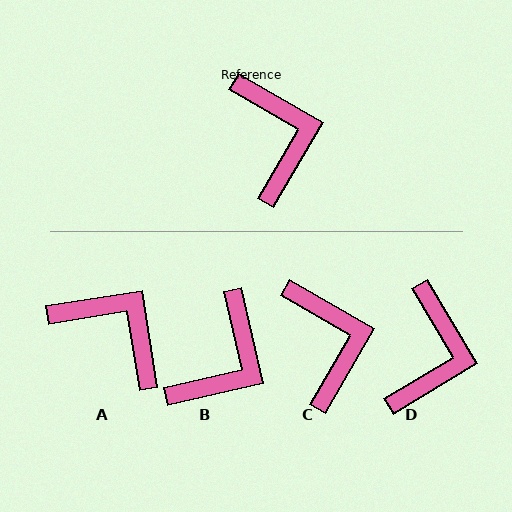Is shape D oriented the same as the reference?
No, it is off by about 29 degrees.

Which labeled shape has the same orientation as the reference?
C.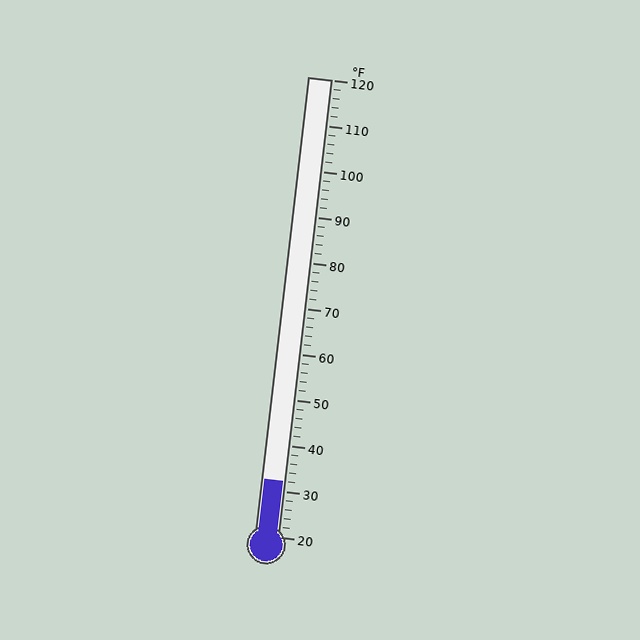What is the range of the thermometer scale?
The thermometer scale ranges from 20°F to 120°F.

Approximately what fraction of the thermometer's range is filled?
The thermometer is filled to approximately 10% of its range.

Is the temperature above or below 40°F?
The temperature is below 40°F.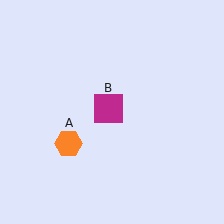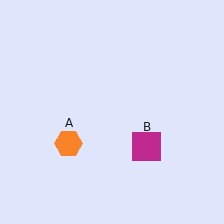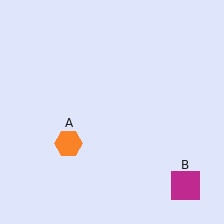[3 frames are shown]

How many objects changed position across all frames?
1 object changed position: magenta square (object B).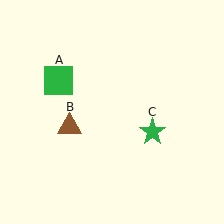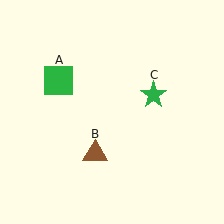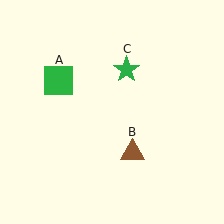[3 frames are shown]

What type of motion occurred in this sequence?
The brown triangle (object B), green star (object C) rotated counterclockwise around the center of the scene.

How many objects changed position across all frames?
2 objects changed position: brown triangle (object B), green star (object C).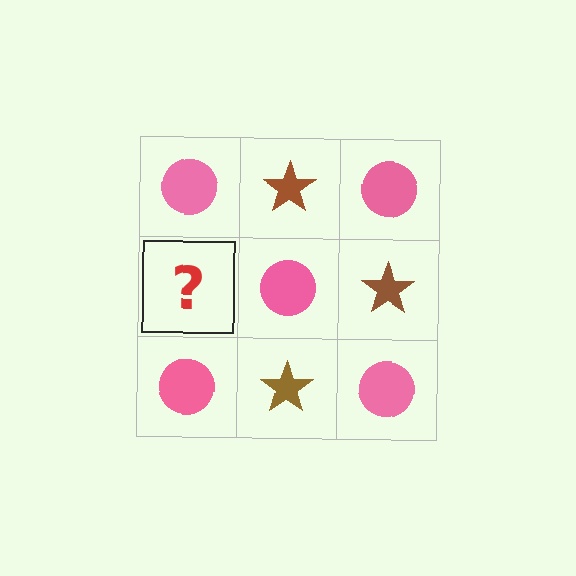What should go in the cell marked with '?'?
The missing cell should contain a brown star.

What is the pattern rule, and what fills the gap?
The rule is that it alternates pink circle and brown star in a checkerboard pattern. The gap should be filled with a brown star.